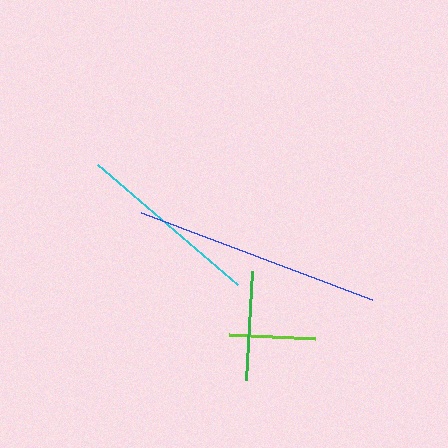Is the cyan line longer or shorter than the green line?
The cyan line is longer than the green line.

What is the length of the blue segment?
The blue segment is approximately 247 pixels long.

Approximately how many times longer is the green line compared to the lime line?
The green line is approximately 1.3 times the length of the lime line.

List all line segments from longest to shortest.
From longest to shortest: blue, cyan, green, lime.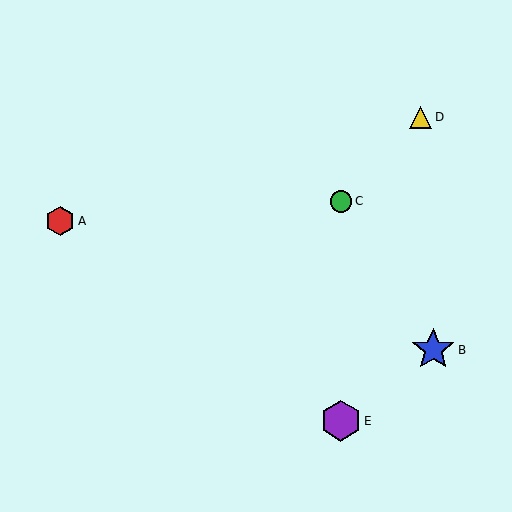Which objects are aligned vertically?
Objects C, E are aligned vertically.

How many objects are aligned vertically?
2 objects (C, E) are aligned vertically.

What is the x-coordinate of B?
Object B is at x≈433.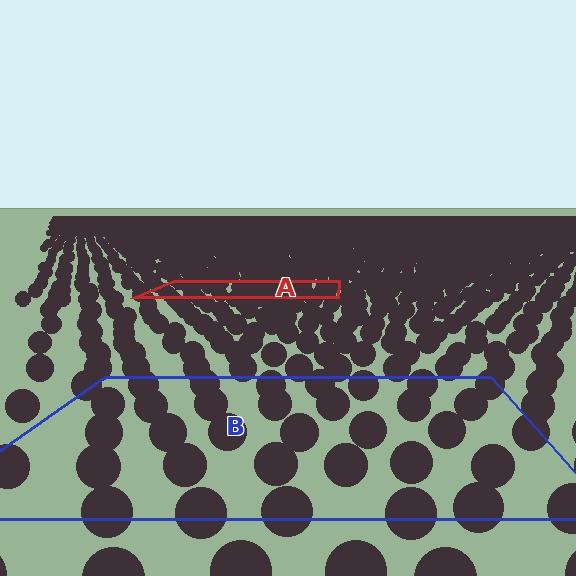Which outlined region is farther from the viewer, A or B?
Region A is farther from the viewer — the texture elements inside it appear smaller and more densely packed.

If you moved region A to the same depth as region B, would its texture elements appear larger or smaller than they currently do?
They would appear larger. At a closer depth, the same texture elements are projected at a bigger on-screen size.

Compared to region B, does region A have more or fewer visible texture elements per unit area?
Region A has more texture elements per unit area — they are packed more densely because it is farther away.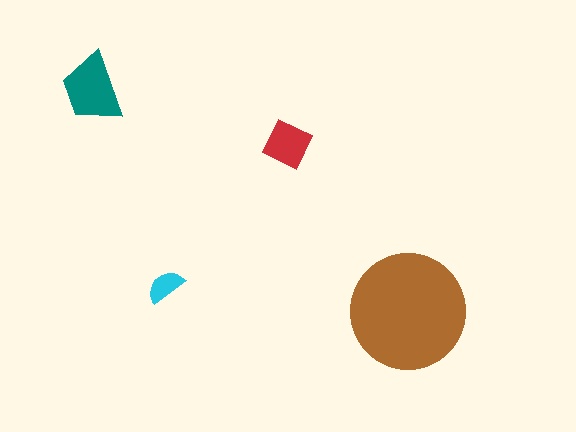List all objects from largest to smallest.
The brown circle, the teal trapezoid, the red square, the cyan semicircle.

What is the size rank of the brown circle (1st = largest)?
1st.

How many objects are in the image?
There are 4 objects in the image.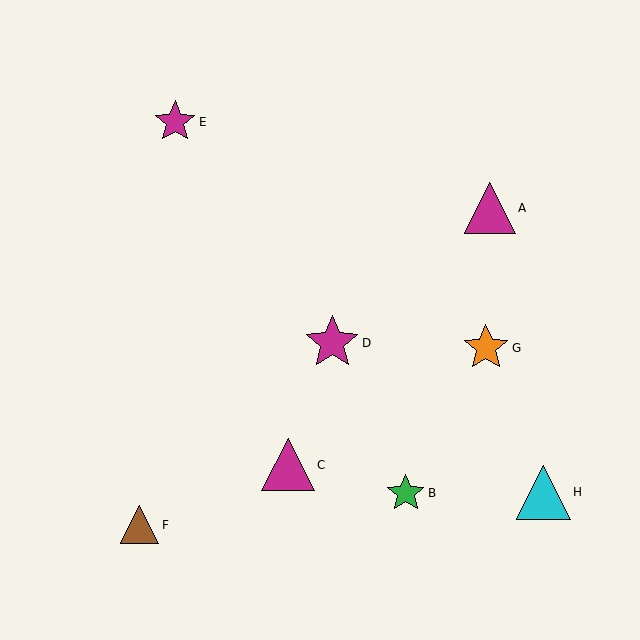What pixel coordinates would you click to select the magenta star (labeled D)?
Click at (332, 343) to select the magenta star D.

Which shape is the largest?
The cyan triangle (labeled H) is the largest.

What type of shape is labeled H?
Shape H is a cyan triangle.